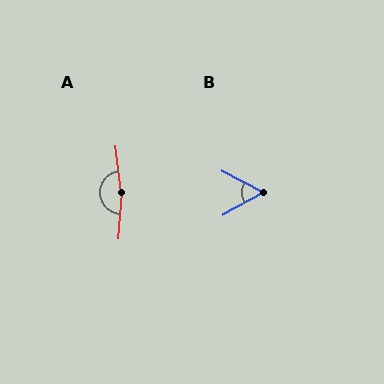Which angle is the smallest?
B, at approximately 57 degrees.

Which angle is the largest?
A, at approximately 169 degrees.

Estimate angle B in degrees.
Approximately 57 degrees.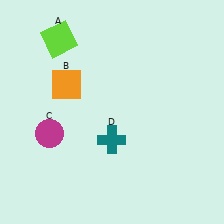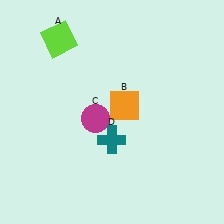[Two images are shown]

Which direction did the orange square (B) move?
The orange square (B) moved right.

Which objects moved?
The objects that moved are: the orange square (B), the magenta circle (C).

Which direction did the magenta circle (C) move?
The magenta circle (C) moved right.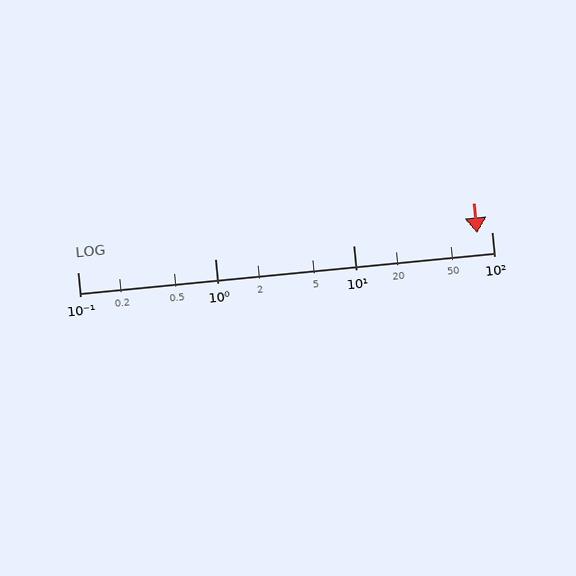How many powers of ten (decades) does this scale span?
The scale spans 3 decades, from 0.1 to 100.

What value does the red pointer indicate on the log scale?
The pointer indicates approximately 78.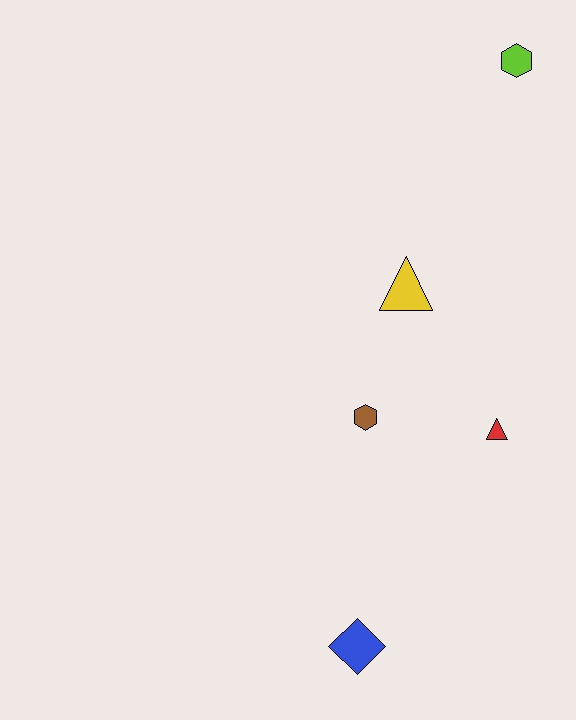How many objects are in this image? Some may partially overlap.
There are 5 objects.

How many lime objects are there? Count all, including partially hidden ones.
There is 1 lime object.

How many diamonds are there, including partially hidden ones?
There is 1 diamond.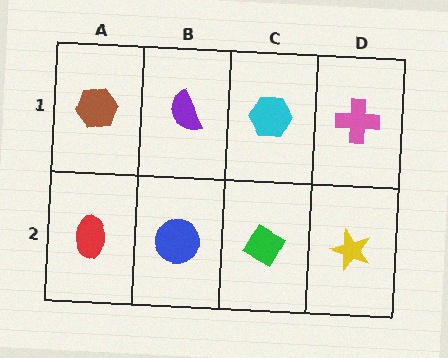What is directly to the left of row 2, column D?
A green diamond.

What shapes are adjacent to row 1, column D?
A yellow star (row 2, column D), a cyan hexagon (row 1, column C).